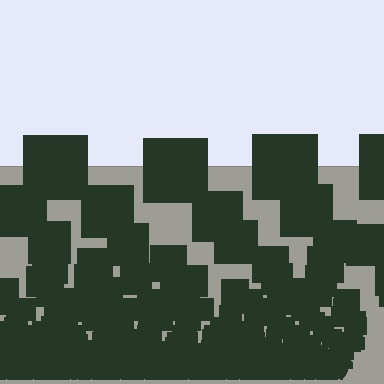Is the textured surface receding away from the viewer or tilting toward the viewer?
The surface appears to tilt toward the viewer. Texture elements get larger and sparser toward the top.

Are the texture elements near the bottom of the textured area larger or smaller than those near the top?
Smaller. The gradient is inverted — elements near the bottom are smaller and denser.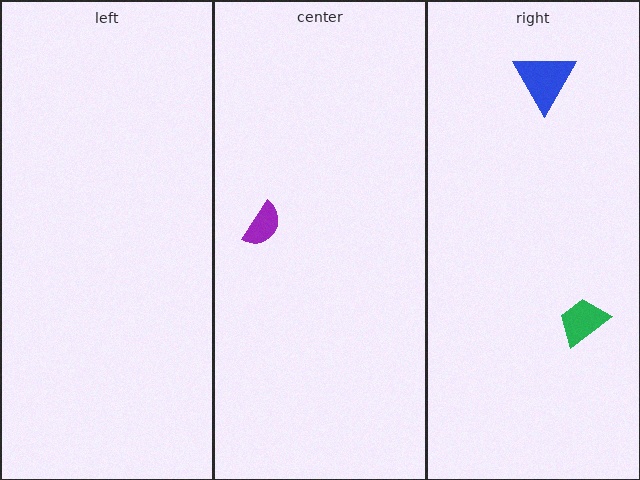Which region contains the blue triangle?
The right region.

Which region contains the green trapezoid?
The right region.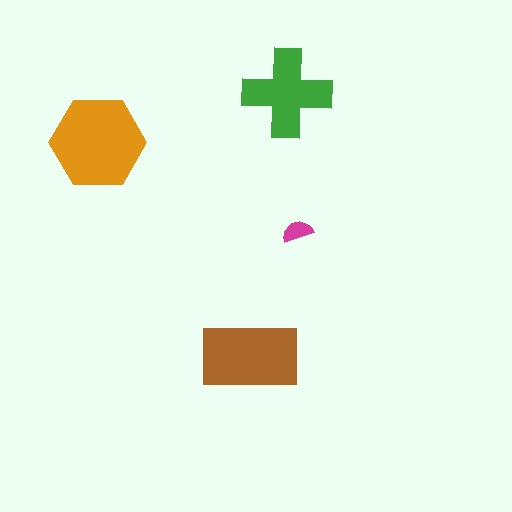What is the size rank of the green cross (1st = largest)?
3rd.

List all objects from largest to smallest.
The orange hexagon, the brown rectangle, the green cross, the magenta semicircle.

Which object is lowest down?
The brown rectangle is bottommost.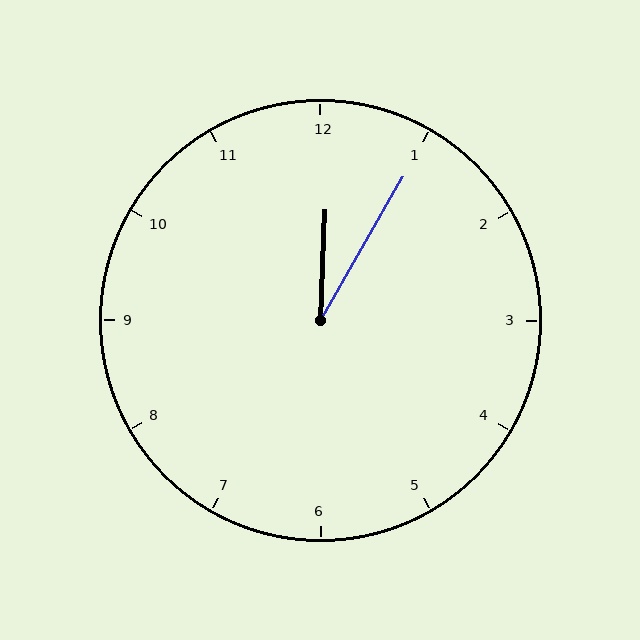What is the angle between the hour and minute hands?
Approximately 28 degrees.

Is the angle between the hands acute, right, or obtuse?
It is acute.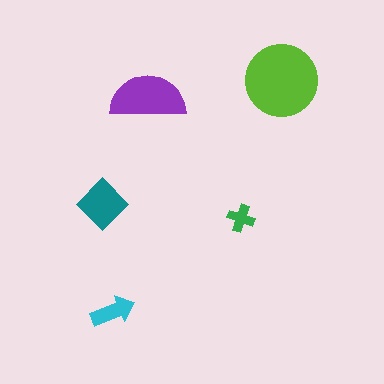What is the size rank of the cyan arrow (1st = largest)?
4th.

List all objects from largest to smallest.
The lime circle, the purple semicircle, the teal diamond, the cyan arrow, the green cross.